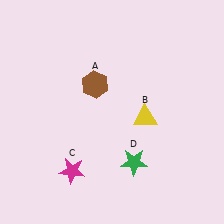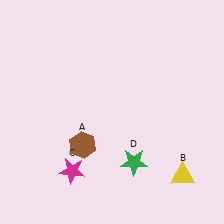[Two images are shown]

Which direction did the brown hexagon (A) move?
The brown hexagon (A) moved down.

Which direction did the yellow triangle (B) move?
The yellow triangle (B) moved down.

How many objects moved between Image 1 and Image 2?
2 objects moved between the two images.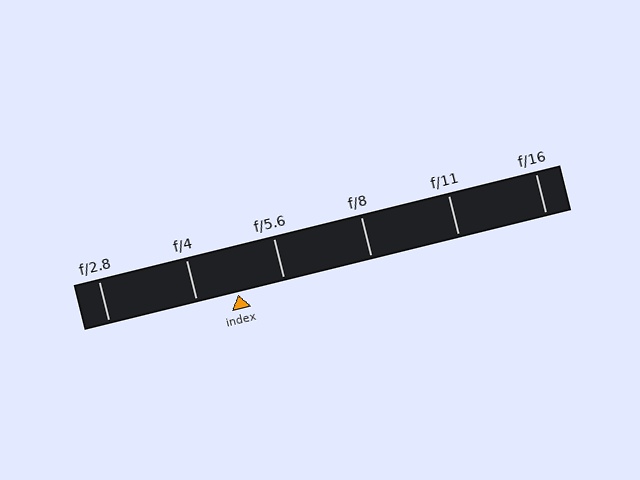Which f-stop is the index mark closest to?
The index mark is closest to f/4.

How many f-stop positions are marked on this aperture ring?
There are 6 f-stop positions marked.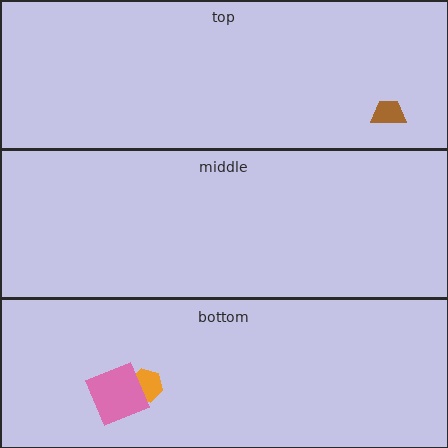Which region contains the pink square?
The bottom region.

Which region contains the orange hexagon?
The bottom region.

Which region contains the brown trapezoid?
The top region.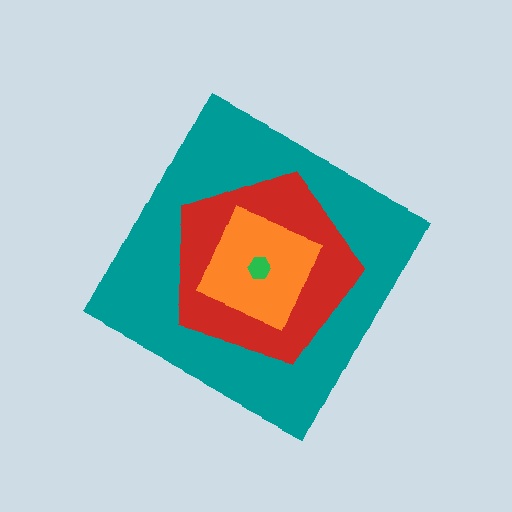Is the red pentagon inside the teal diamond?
Yes.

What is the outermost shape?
The teal diamond.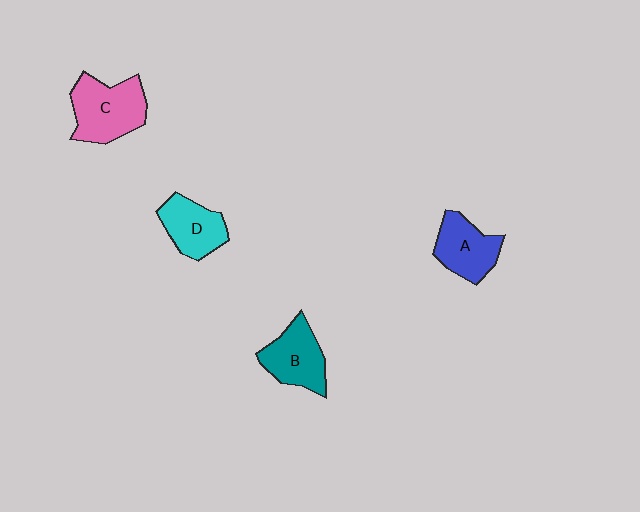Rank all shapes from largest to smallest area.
From largest to smallest: C (pink), B (teal), A (blue), D (cyan).